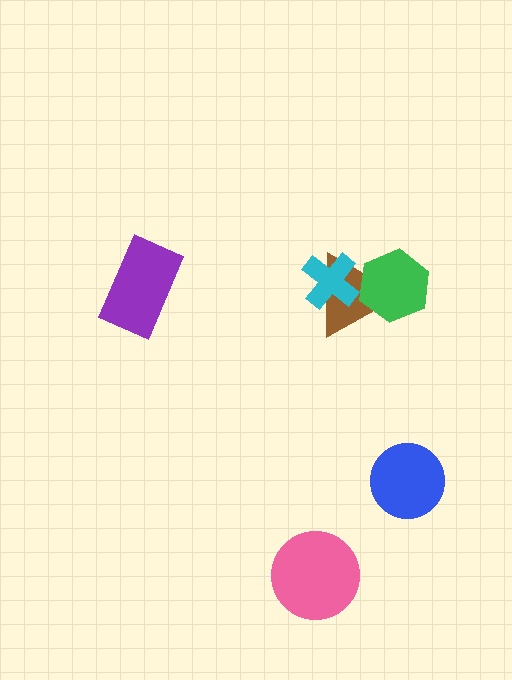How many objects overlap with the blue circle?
0 objects overlap with the blue circle.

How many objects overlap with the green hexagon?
1 object overlaps with the green hexagon.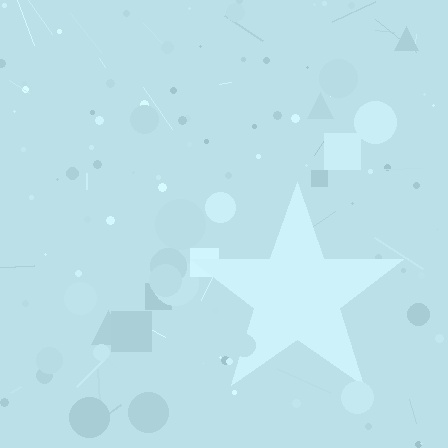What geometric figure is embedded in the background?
A star is embedded in the background.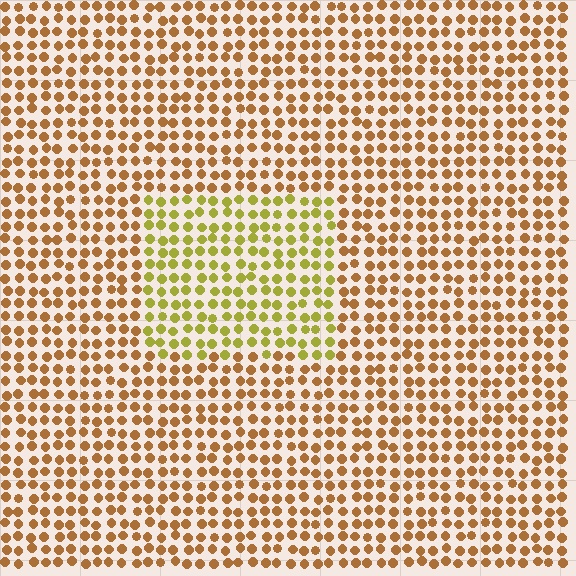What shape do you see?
I see a rectangle.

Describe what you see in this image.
The image is filled with small brown elements in a uniform arrangement. A rectangle-shaped region is visible where the elements are tinted to a slightly different hue, forming a subtle color boundary.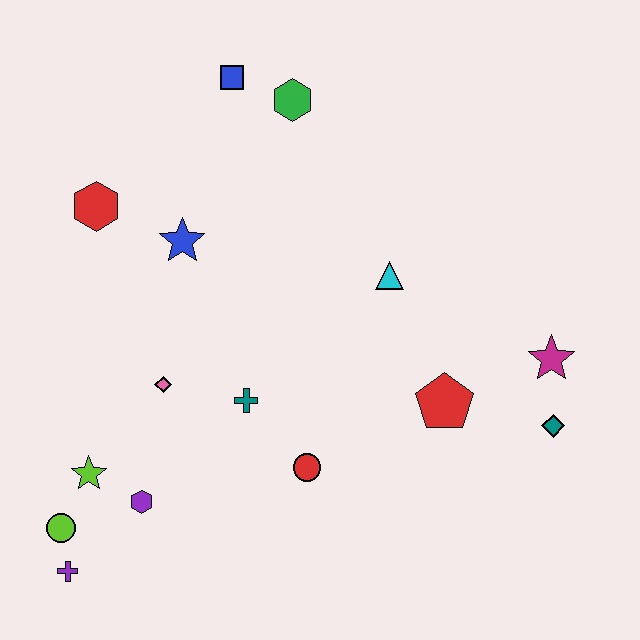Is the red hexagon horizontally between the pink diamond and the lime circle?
Yes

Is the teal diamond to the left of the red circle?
No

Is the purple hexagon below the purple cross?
No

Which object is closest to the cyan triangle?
The red pentagon is closest to the cyan triangle.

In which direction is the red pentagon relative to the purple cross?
The red pentagon is to the right of the purple cross.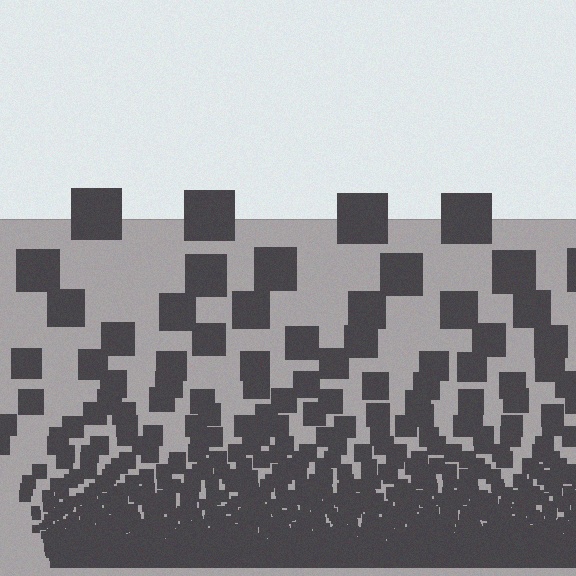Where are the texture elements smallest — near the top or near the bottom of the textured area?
Near the bottom.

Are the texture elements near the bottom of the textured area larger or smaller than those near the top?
Smaller. The gradient is inverted — elements near the bottom are smaller and denser.